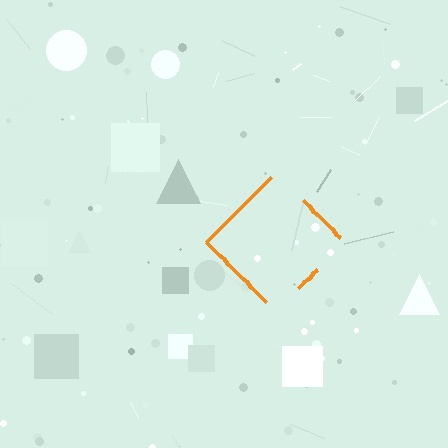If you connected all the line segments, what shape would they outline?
They would outline a diamond.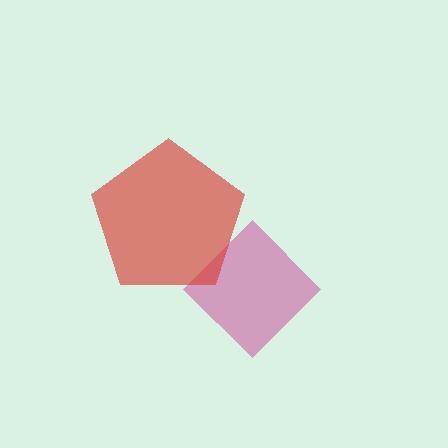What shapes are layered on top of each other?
The layered shapes are: a magenta diamond, a red pentagon.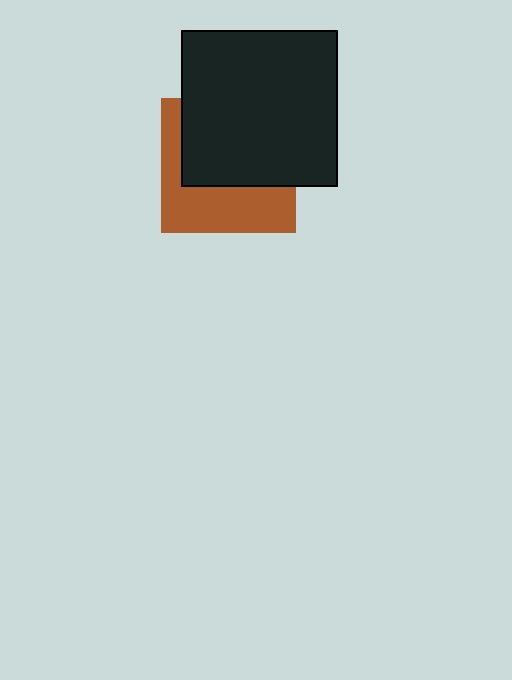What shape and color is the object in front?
The object in front is a black rectangle.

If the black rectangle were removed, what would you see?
You would see the complete brown square.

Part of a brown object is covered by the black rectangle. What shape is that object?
It is a square.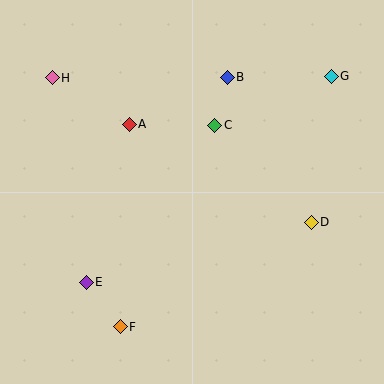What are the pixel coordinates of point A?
Point A is at (129, 124).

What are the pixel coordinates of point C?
Point C is at (215, 125).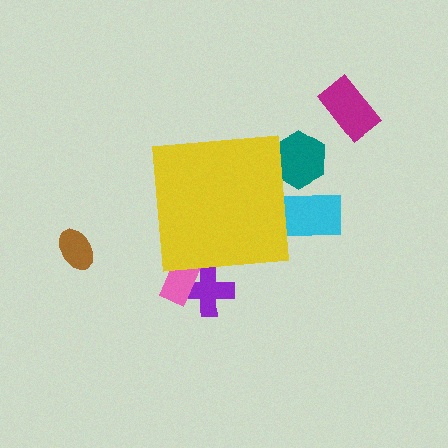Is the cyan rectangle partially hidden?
Yes, the cyan rectangle is partially hidden behind the yellow square.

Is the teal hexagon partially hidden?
Yes, the teal hexagon is partially hidden behind the yellow square.